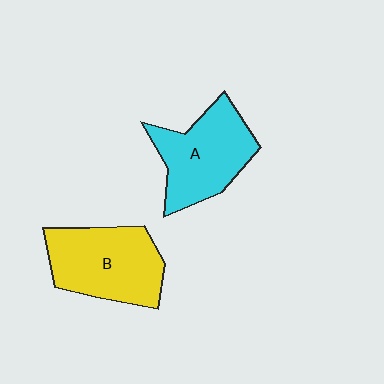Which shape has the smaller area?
Shape A (cyan).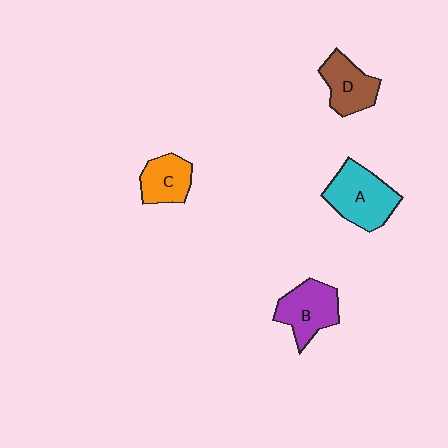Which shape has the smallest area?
Shape C (orange).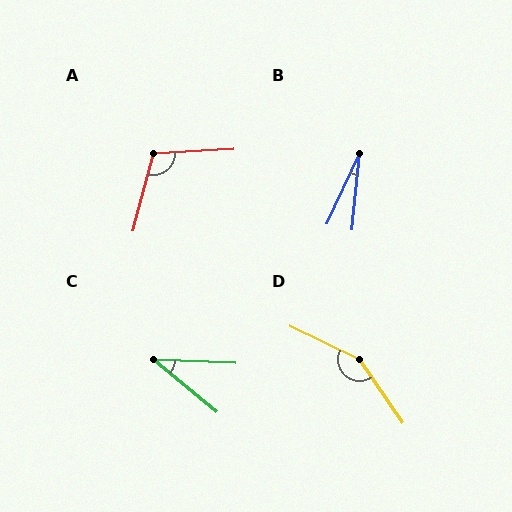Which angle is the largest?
D, at approximately 150 degrees.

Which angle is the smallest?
B, at approximately 19 degrees.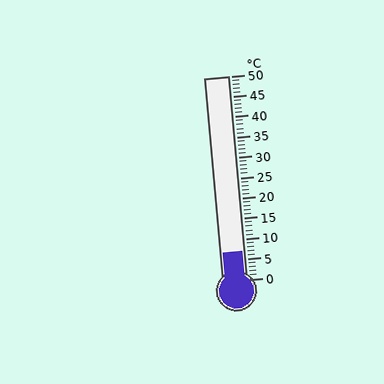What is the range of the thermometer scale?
The thermometer scale ranges from 0°C to 50°C.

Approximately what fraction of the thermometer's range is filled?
The thermometer is filled to approximately 15% of its range.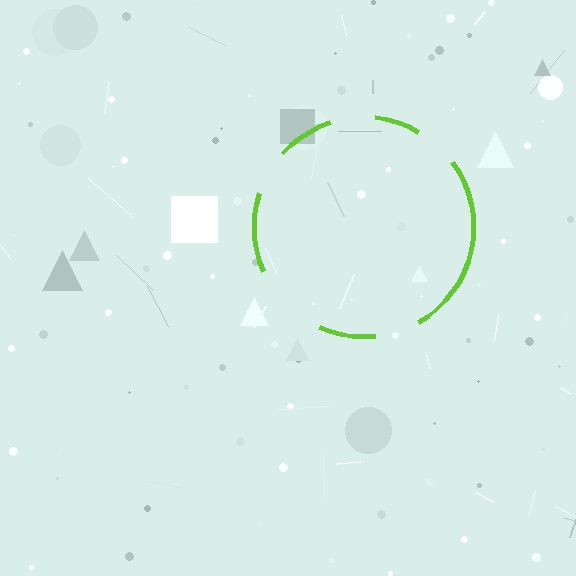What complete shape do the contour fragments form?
The contour fragments form a circle.